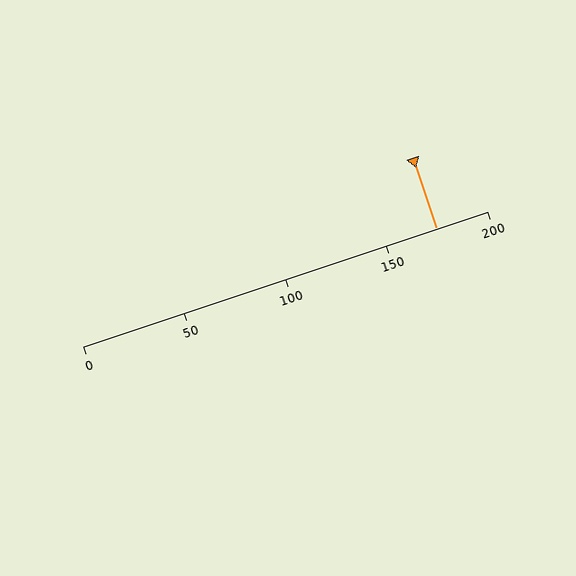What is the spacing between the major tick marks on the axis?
The major ticks are spaced 50 apart.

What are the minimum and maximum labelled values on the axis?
The axis runs from 0 to 200.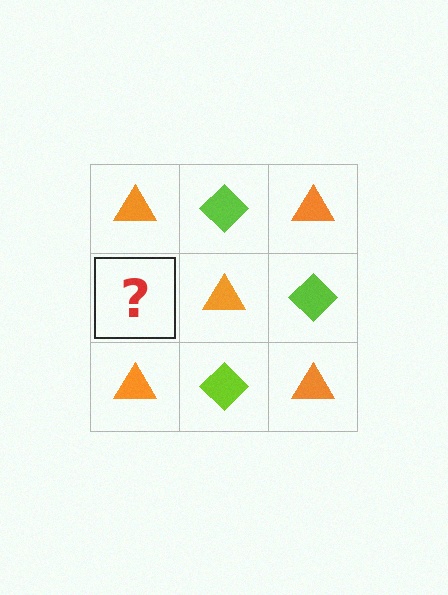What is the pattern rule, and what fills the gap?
The rule is that it alternates orange triangle and lime diamond in a checkerboard pattern. The gap should be filled with a lime diamond.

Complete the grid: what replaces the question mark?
The question mark should be replaced with a lime diamond.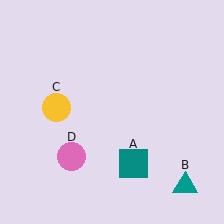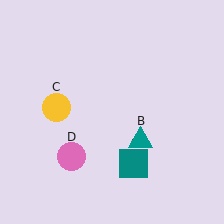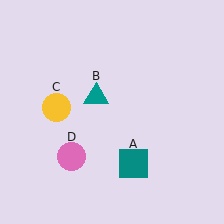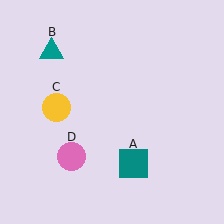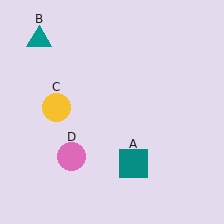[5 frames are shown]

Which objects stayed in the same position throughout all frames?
Teal square (object A) and yellow circle (object C) and pink circle (object D) remained stationary.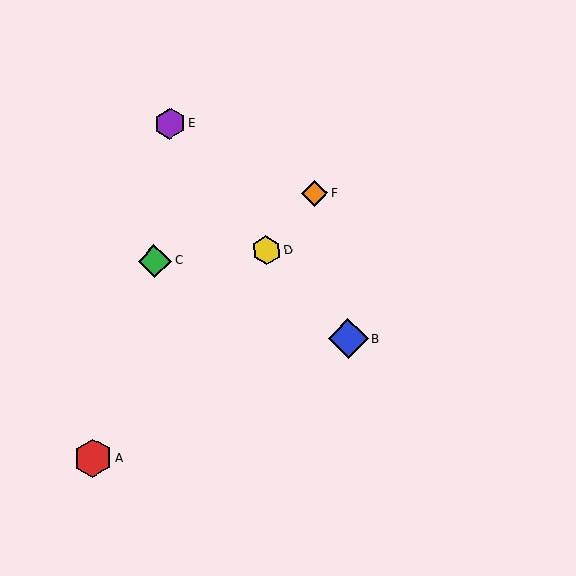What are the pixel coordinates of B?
Object B is at (348, 339).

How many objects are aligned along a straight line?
3 objects (A, D, F) are aligned along a straight line.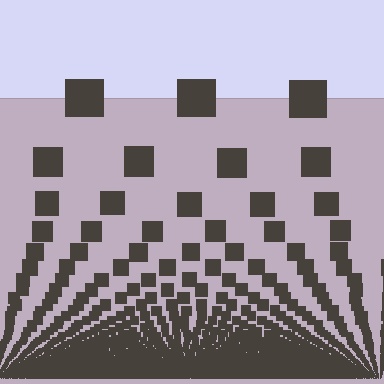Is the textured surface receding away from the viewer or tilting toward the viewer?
The surface appears to tilt toward the viewer. Texture elements get larger and sparser toward the top.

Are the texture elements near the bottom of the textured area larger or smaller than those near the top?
Smaller. The gradient is inverted — elements near the bottom are smaller and denser.